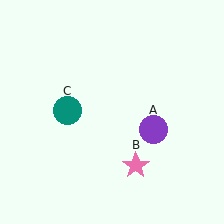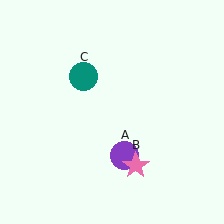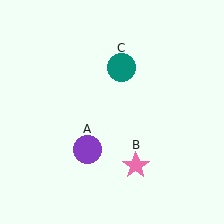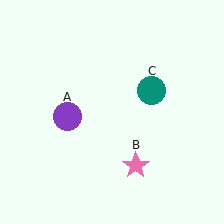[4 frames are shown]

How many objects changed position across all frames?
2 objects changed position: purple circle (object A), teal circle (object C).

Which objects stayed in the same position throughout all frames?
Pink star (object B) remained stationary.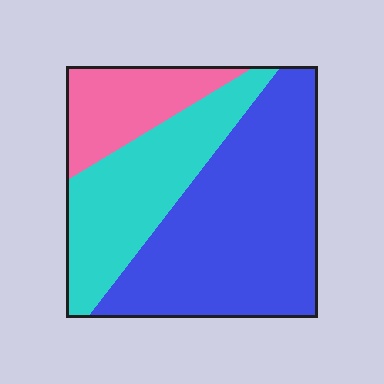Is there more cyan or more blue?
Blue.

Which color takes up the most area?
Blue, at roughly 55%.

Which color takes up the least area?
Pink, at roughly 15%.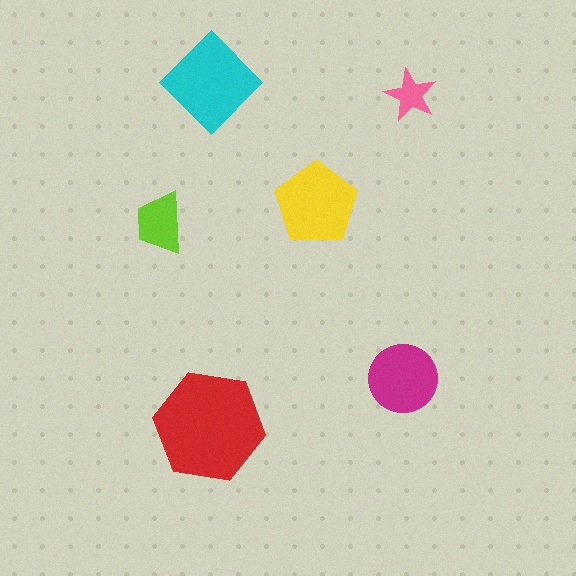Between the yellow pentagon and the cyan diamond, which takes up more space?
The cyan diamond.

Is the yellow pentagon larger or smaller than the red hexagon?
Smaller.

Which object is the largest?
The red hexagon.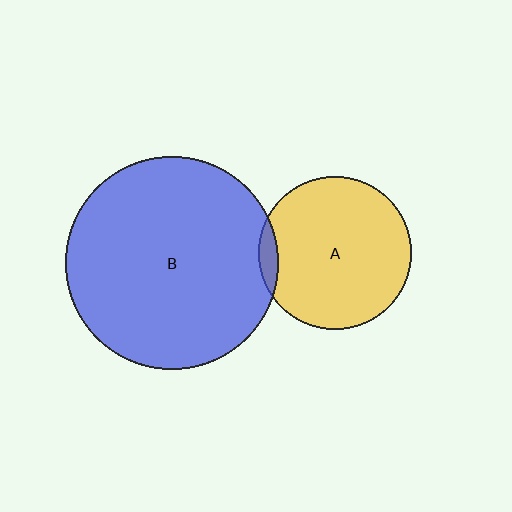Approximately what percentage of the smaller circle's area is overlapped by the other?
Approximately 5%.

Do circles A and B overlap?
Yes.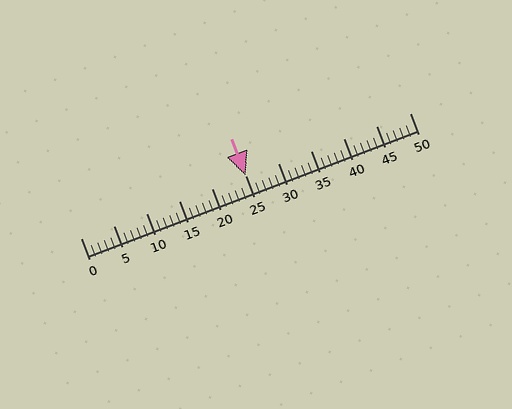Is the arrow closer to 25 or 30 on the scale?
The arrow is closer to 25.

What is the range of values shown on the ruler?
The ruler shows values from 0 to 50.